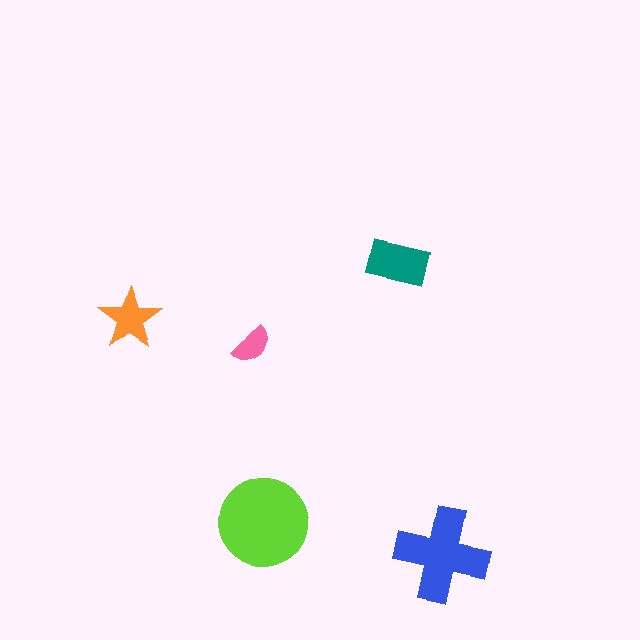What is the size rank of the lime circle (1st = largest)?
1st.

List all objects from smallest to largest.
The pink semicircle, the orange star, the teal rectangle, the blue cross, the lime circle.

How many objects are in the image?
There are 5 objects in the image.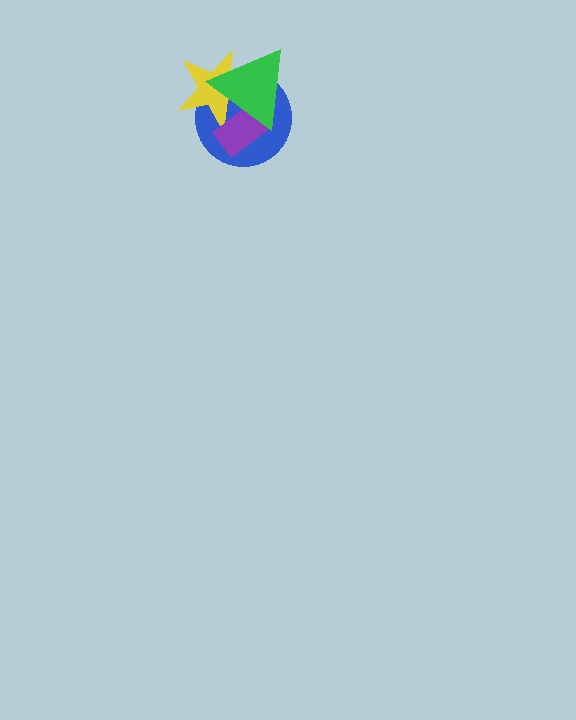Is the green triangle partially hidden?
No, no other shape covers it.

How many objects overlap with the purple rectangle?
3 objects overlap with the purple rectangle.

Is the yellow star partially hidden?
Yes, it is partially covered by another shape.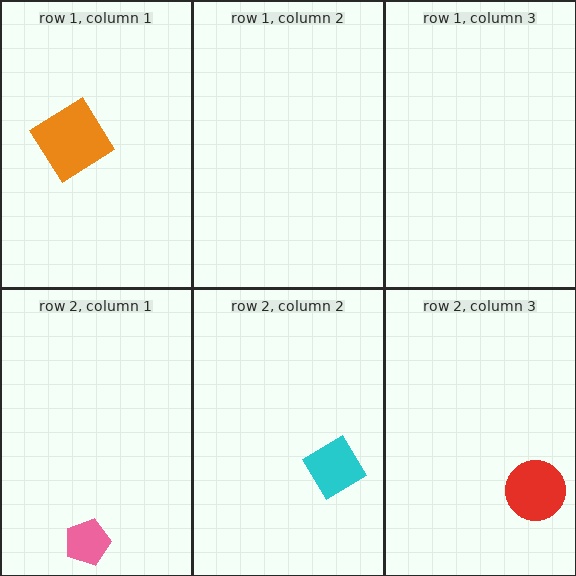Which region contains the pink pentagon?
The row 2, column 1 region.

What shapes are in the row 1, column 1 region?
The orange diamond.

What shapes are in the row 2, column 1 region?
The pink pentagon.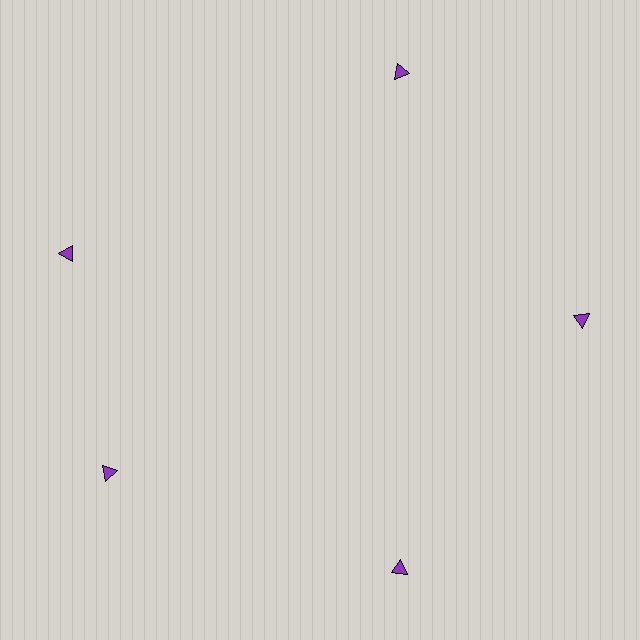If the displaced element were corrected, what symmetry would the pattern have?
It would have 5-fold rotational symmetry — the pattern would map onto itself every 72 degrees.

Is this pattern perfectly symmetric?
No. The 5 purple triangles are arranged in a ring, but one element near the 10 o'clock position is rotated out of alignment along the ring, breaking the 5-fold rotational symmetry.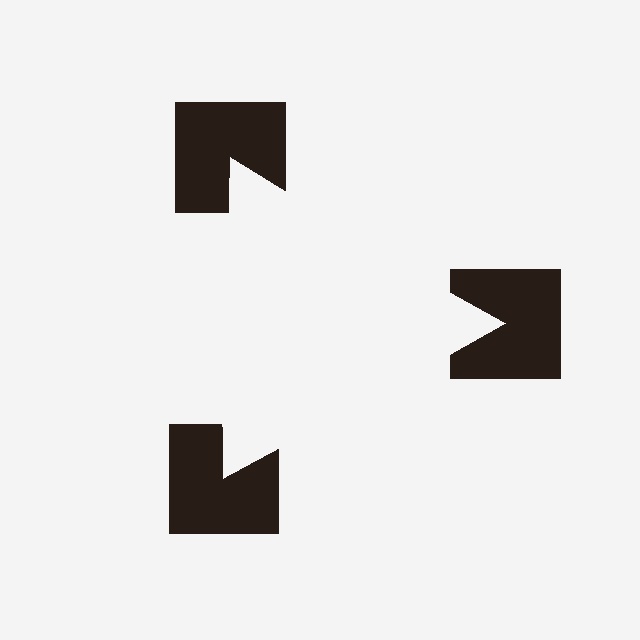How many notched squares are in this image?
There are 3 — one at each vertex of the illusory triangle.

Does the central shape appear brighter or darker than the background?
It typically appears slightly brighter than the background, even though no actual brightness change is drawn.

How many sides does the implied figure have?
3 sides.